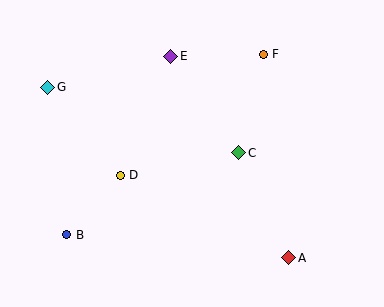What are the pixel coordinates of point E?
Point E is at (171, 56).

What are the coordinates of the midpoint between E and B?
The midpoint between E and B is at (119, 145).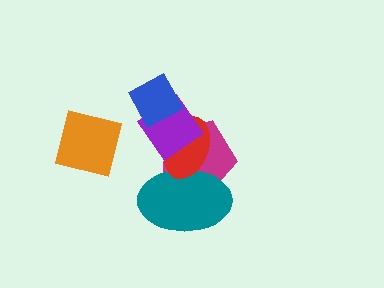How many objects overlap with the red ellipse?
3 objects overlap with the red ellipse.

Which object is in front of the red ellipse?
The purple diamond is in front of the red ellipse.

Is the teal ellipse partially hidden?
Yes, it is partially covered by another shape.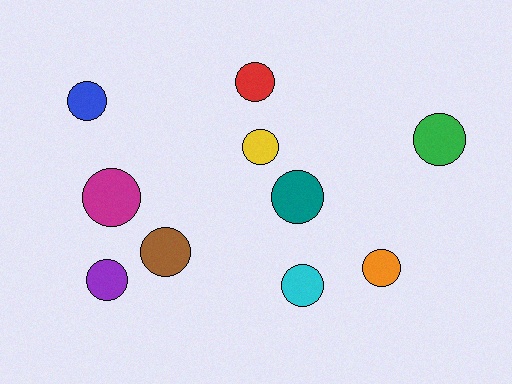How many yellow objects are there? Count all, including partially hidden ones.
There is 1 yellow object.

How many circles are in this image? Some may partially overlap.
There are 10 circles.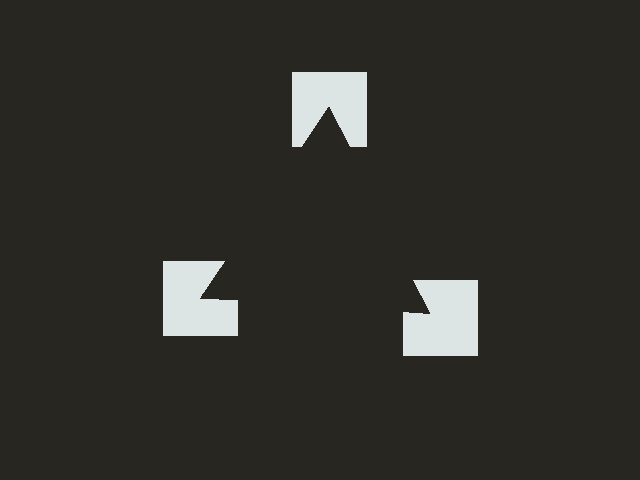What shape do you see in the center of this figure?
An illusory triangle — its edges are inferred from the aligned wedge cuts in the notched squares, not physically drawn.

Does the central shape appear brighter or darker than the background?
It typically appears slightly darker than the background, even though no actual brightness change is drawn.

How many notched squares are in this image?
There are 3 — one at each vertex of the illusory triangle.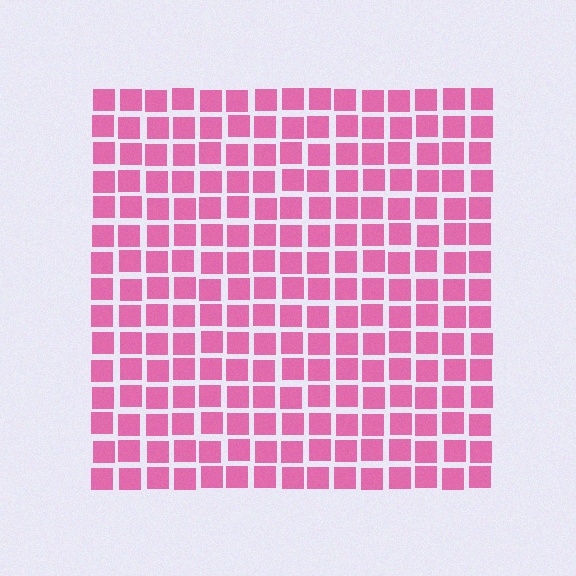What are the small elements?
The small elements are squares.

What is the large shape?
The large shape is a square.